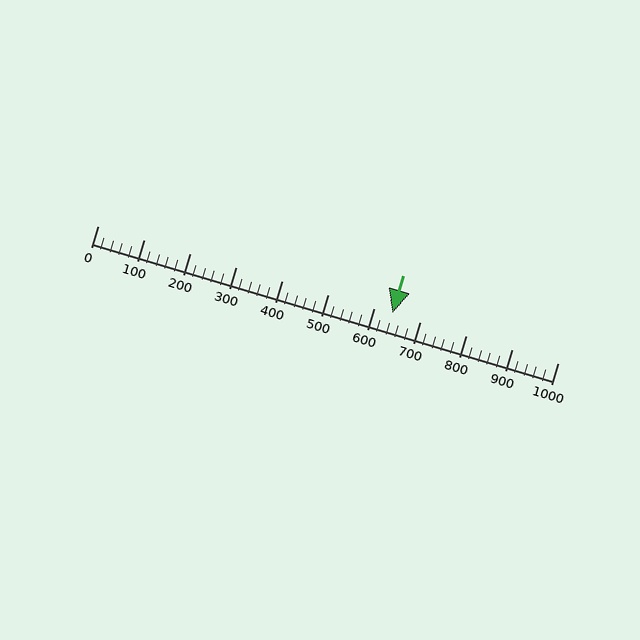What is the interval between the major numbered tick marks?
The major tick marks are spaced 100 units apart.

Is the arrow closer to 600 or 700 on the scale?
The arrow is closer to 600.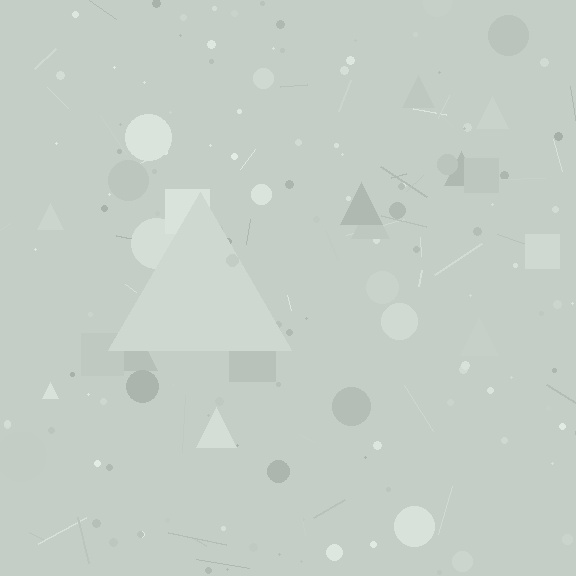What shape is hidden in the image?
A triangle is hidden in the image.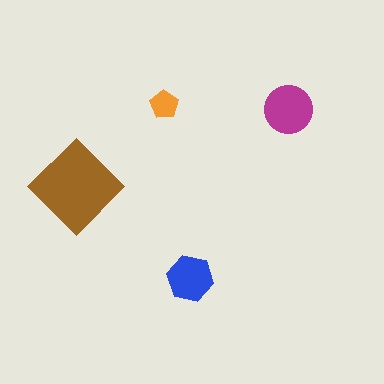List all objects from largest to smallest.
The brown diamond, the magenta circle, the blue hexagon, the orange pentagon.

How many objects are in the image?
There are 4 objects in the image.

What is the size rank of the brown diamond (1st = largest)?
1st.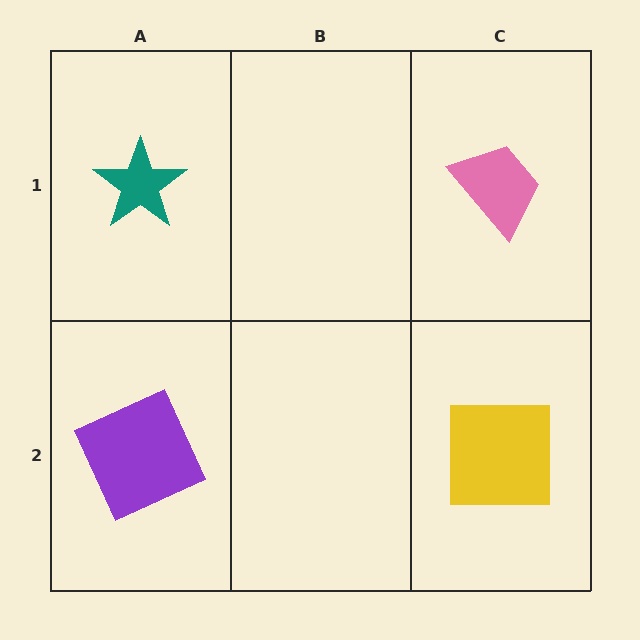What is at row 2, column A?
A purple square.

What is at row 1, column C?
A pink trapezoid.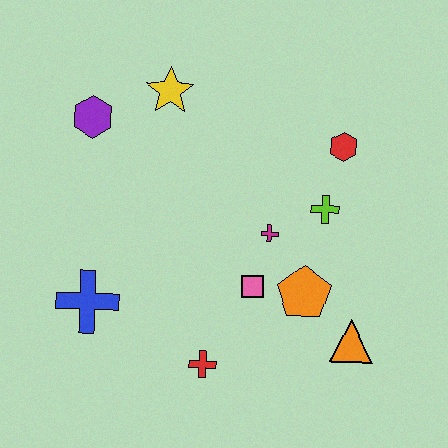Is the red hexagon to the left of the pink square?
No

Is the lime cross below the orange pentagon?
No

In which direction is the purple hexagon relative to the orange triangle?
The purple hexagon is to the left of the orange triangle.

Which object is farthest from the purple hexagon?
The orange triangle is farthest from the purple hexagon.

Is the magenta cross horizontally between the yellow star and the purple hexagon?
No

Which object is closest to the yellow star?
The purple hexagon is closest to the yellow star.